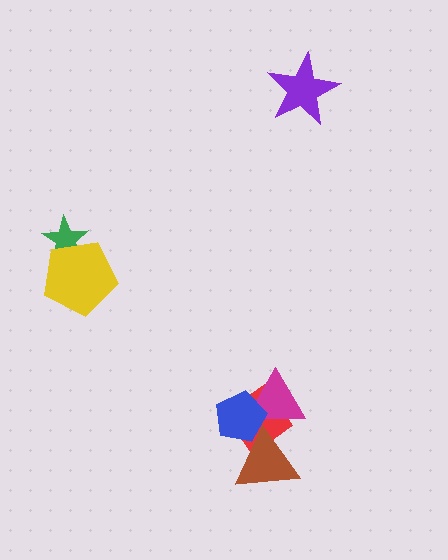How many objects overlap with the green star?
1 object overlaps with the green star.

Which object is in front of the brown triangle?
The blue pentagon is in front of the brown triangle.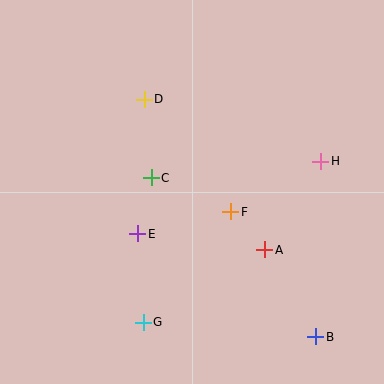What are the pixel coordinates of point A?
Point A is at (265, 250).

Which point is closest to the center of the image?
Point C at (151, 178) is closest to the center.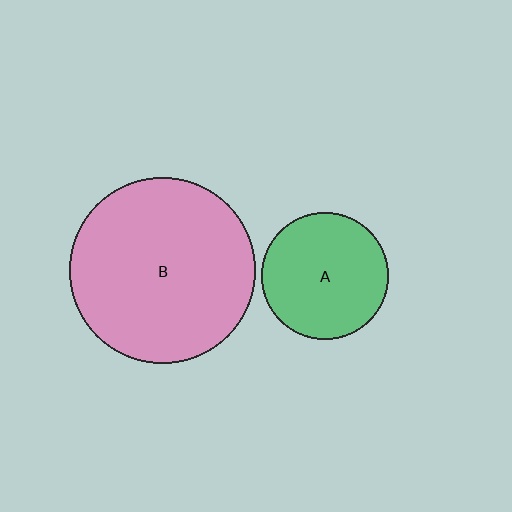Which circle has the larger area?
Circle B (pink).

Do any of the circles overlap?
No, none of the circles overlap.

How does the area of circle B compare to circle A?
Approximately 2.2 times.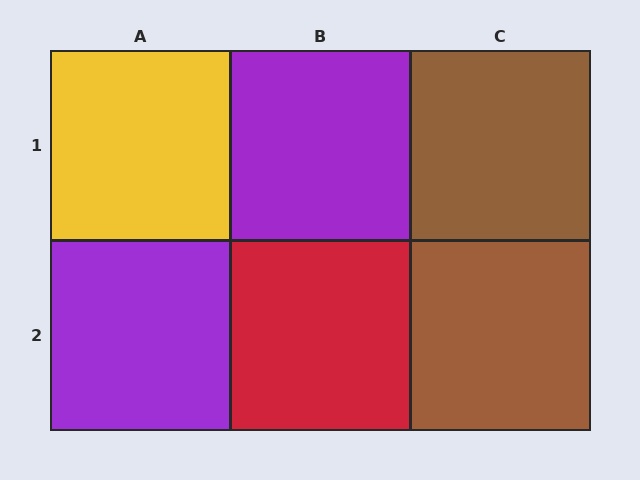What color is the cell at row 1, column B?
Purple.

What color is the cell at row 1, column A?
Yellow.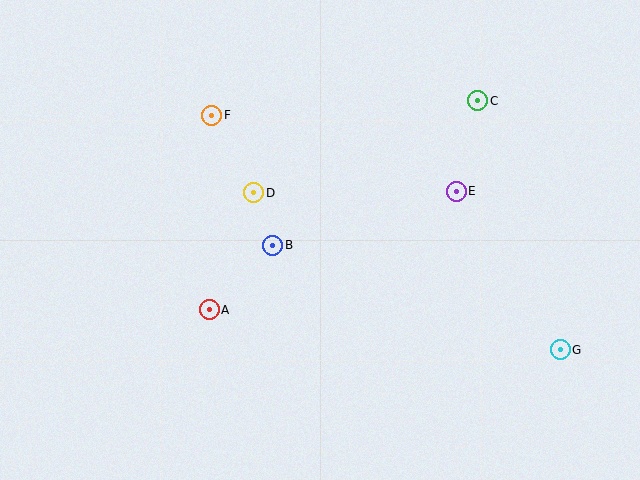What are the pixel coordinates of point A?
Point A is at (209, 310).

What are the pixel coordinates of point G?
Point G is at (560, 350).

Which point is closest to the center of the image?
Point B at (273, 245) is closest to the center.